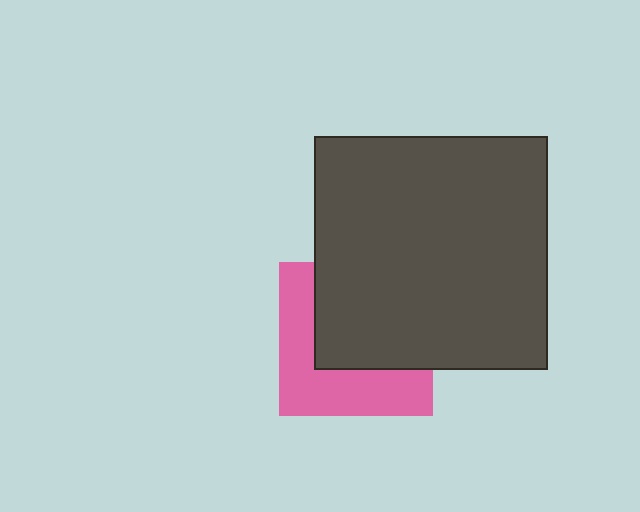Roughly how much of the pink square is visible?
About half of it is visible (roughly 45%).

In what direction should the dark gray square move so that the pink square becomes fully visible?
The dark gray square should move toward the upper-right. That is the shortest direction to clear the overlap and leave the pink square fully visible.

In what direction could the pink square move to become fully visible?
The pink square could move toward the lower-left. That would shift it out from behind the dark gray square entirely.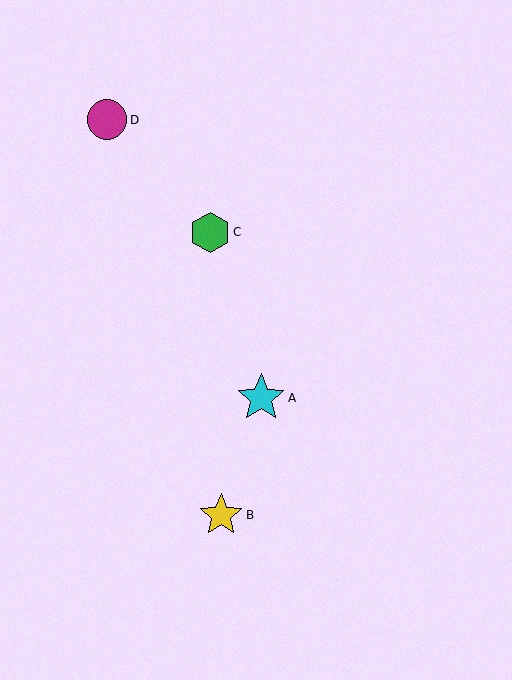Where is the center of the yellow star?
The center of the yellow star is at (221, 515).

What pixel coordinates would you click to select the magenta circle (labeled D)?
Click at (107, 120) to select the magenta circle D.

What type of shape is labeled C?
Shape C is a green hexagon.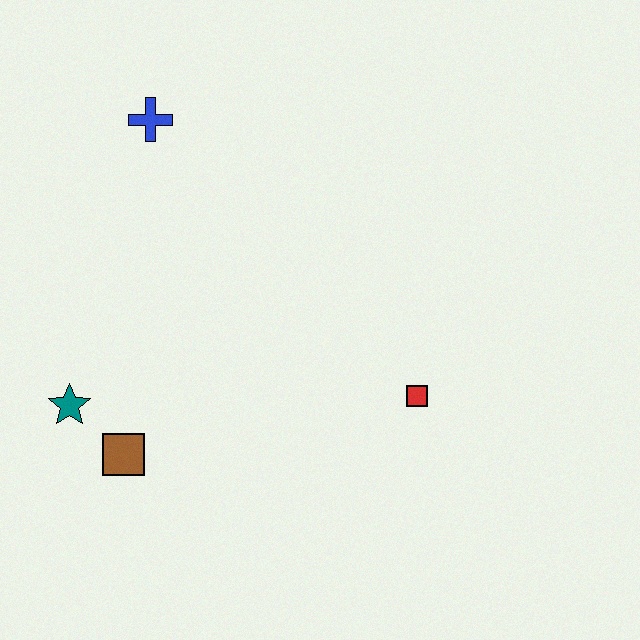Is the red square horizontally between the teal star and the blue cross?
No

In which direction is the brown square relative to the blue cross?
The brown square is below the blue cross.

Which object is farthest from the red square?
The blue cross is farthest from the red square.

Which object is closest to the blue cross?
The teal star is closest to the blue cross.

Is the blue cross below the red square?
No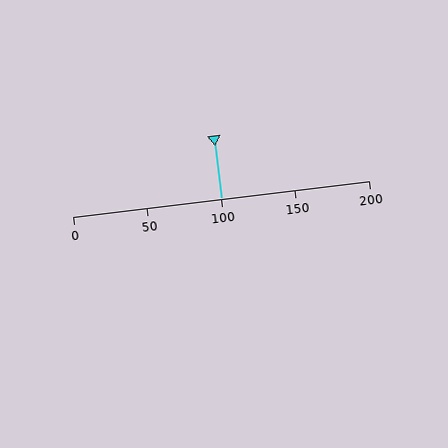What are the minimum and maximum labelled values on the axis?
The axis runs from 0 to 200.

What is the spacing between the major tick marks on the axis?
The major ticks are spaced 50 apart.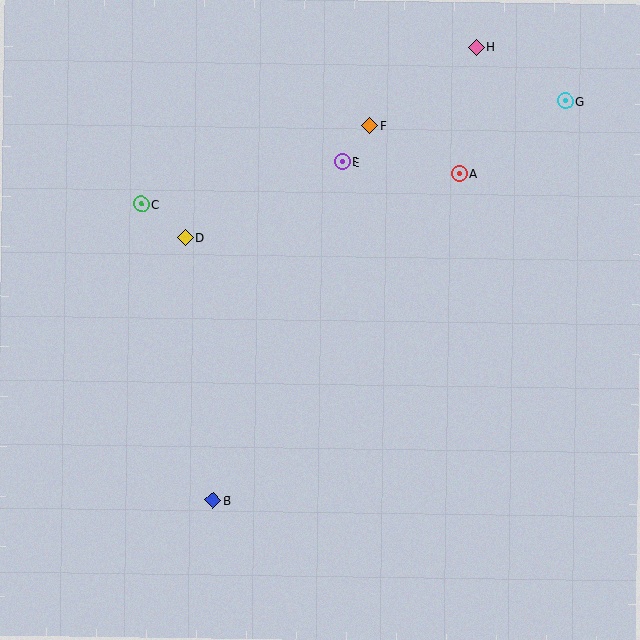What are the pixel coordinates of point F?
Point F is at (369, 125).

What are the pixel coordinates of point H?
Point H is at (476, 47).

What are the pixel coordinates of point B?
Point B is at (213, 500).